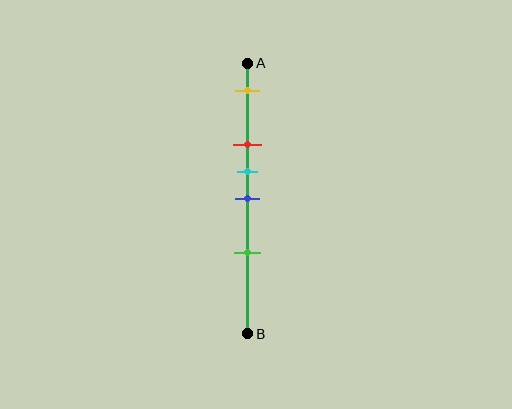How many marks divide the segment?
There are 5 marks dividing the segment.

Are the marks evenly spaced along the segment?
No, the marks are not evenly spaced.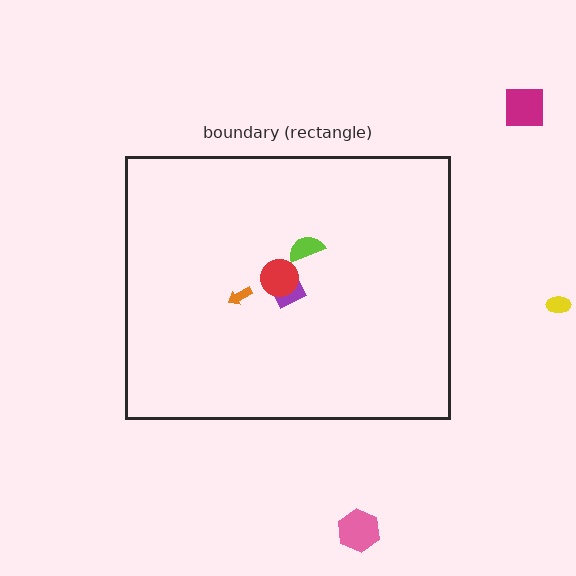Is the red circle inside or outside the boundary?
Inside.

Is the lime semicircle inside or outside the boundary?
Inside.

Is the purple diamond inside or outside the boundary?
Inside.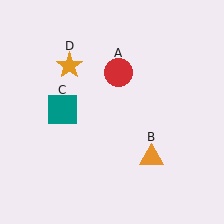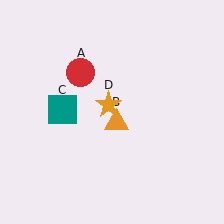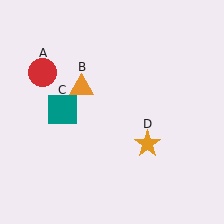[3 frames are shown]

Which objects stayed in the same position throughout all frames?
Teal square (object C) remained stationary.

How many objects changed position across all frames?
3 objects changed position: red circle (object A), orange triangle (object B), orange star (object D).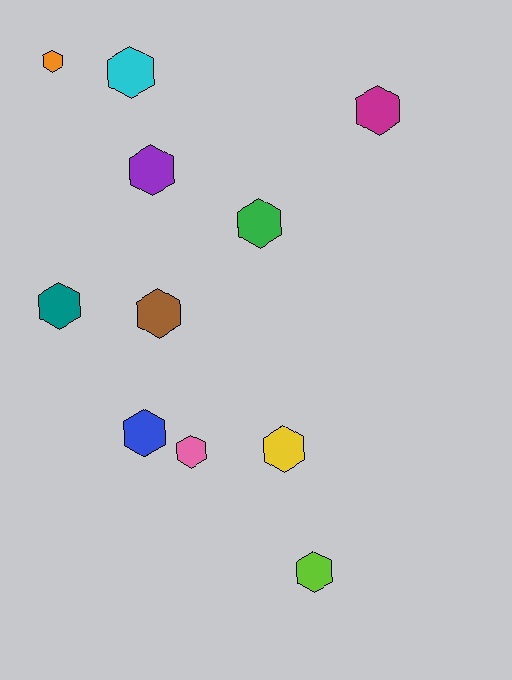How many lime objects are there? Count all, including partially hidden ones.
There is 1 lime object.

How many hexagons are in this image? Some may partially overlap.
There are 11 hexagons.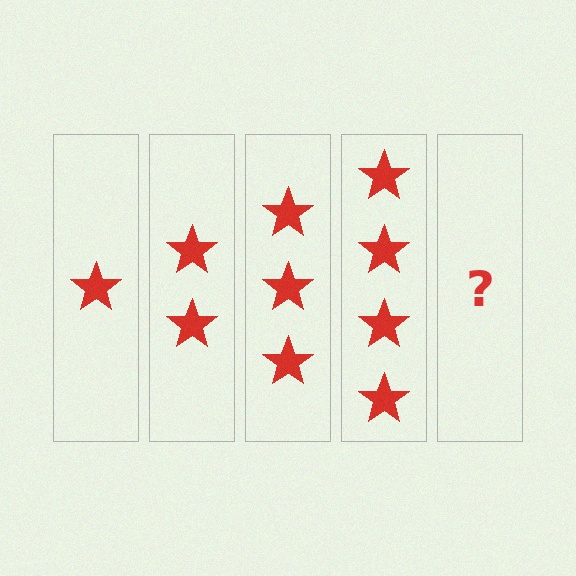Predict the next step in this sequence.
The next step is 5 stars.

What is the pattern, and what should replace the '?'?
The pattern is that each step adds one more star. The '?' should be 5 stars.